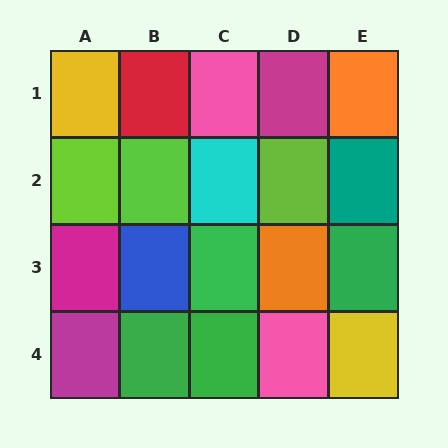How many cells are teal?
1 cell is teal.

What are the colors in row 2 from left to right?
Lime, lime, cyan, lime, teal.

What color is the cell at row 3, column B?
Blue.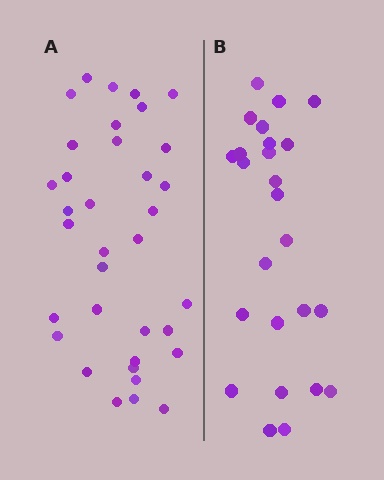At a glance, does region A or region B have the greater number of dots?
Region A (the left region) has more dots.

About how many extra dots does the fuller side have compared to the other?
Region A has roughly 10 or so more dots than region B.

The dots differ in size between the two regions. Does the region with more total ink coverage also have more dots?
No. Region B has more total ink coverage because its dots are larger, but region A actually contains more individual dots. Total area can be misleading — the number of items is what matters here.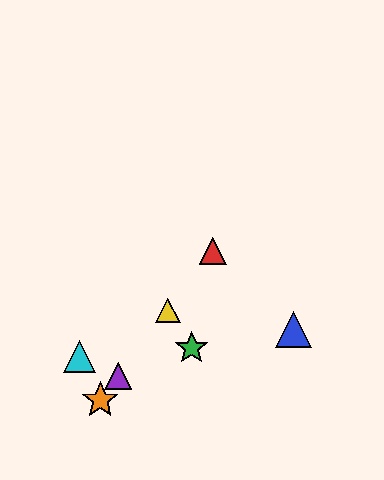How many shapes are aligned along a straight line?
4 shapes (the red triangle, the yellow triangle, the purple triangle, the orange star) are aligned along a straight line.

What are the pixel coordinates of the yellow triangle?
The yellow triangle is at (168, 311).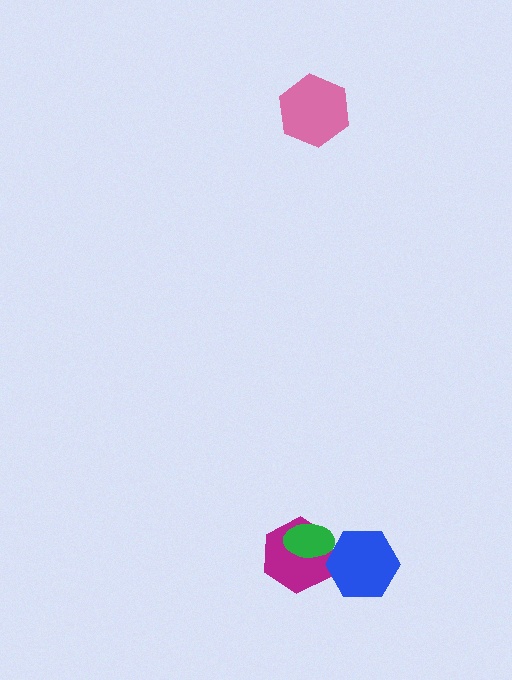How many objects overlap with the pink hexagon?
0 objects overlap with the pink hexagon.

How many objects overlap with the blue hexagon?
1 object overlaps with the blue hexagon.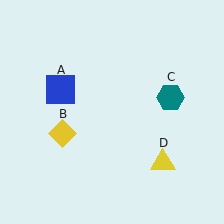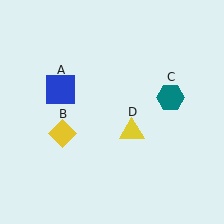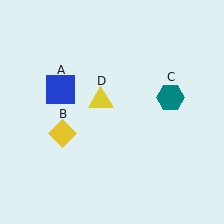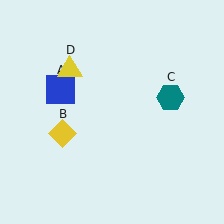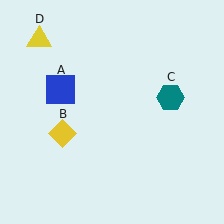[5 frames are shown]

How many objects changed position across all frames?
1 object changed position: yellow triangle (object D).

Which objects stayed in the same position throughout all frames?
Blue square (object A) and yellow diamond (object B) and teal hexagon (object C) remained stationary.